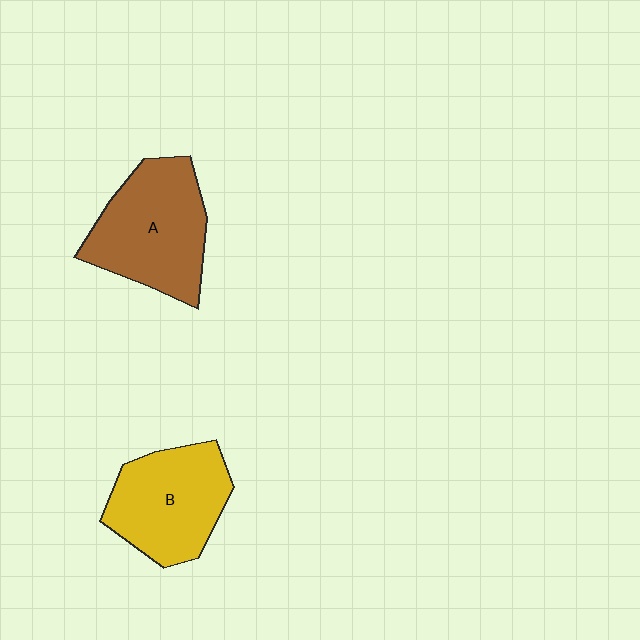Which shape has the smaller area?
Shape B (yellow).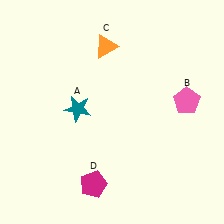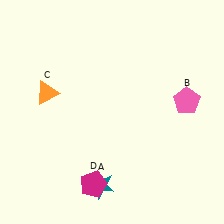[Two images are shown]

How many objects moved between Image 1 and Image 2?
2 objects moved between the two images.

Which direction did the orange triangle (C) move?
The orange triangle (C) moved left.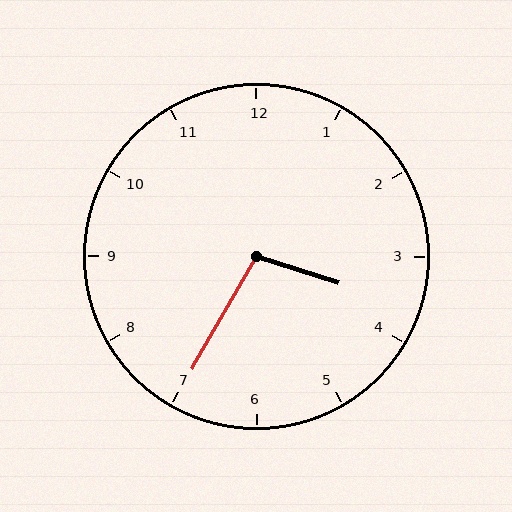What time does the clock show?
3:35.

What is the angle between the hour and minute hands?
Approximately 102 degrees.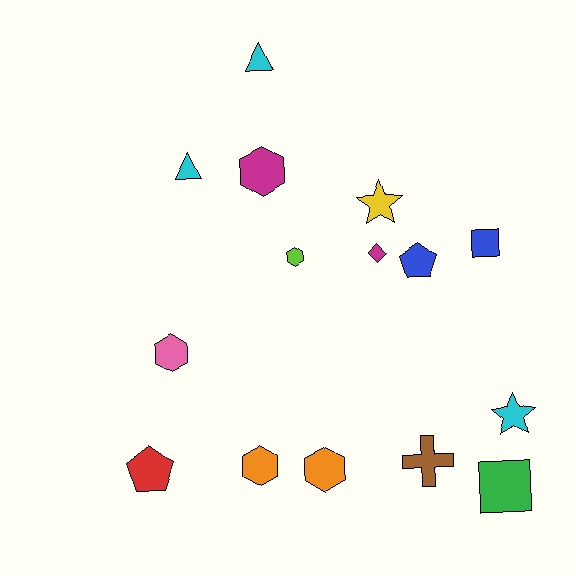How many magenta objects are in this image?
There are 2 magenta objects.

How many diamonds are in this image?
There is 1 diamond.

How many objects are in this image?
There are 15 objects.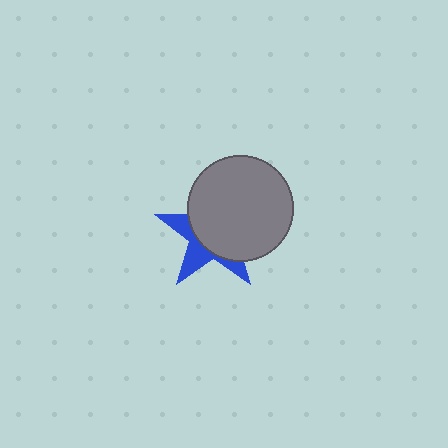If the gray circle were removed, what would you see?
You would see the complete blue star.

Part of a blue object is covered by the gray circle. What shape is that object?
It is a star.